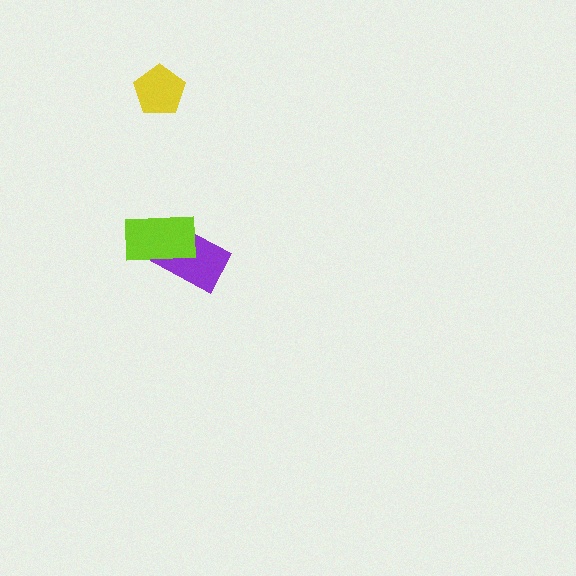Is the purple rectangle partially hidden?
Yes, it is partially covered by another shape.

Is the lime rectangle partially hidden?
No, no other shape covers it.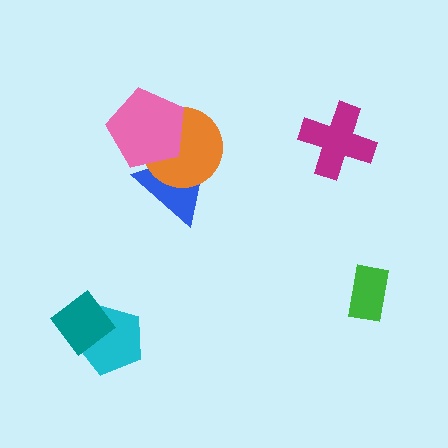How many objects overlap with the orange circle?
2 objects overlap with the orange circle.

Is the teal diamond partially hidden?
No, no other shape covers it.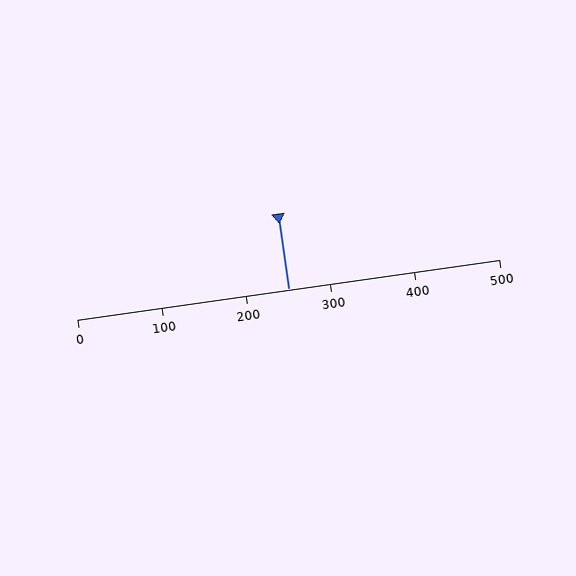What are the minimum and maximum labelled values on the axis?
The axis runs from 0 to 500.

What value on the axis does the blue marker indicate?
The marker indicates approximately 250.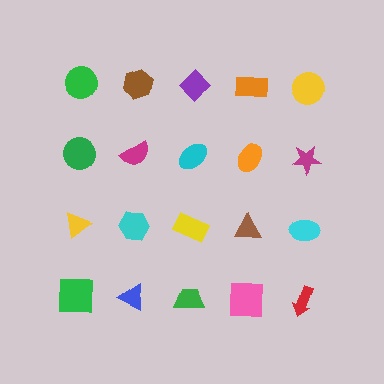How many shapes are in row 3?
5 shapes.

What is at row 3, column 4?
A brown triangle.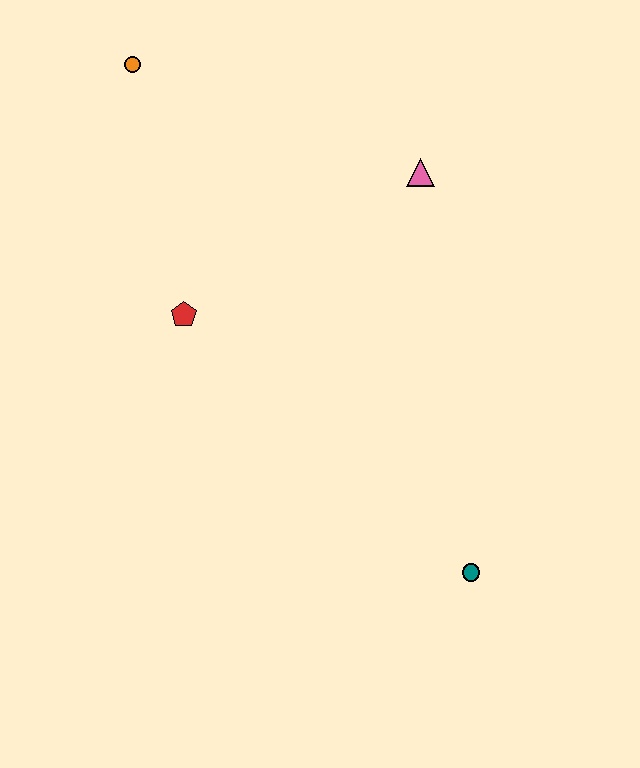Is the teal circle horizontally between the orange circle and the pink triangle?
No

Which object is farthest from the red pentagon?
The teal circle is farthest from the red pentagon.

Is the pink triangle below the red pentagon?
No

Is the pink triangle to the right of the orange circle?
Yes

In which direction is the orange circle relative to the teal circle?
The orange circle is above the teal circle.